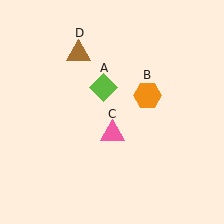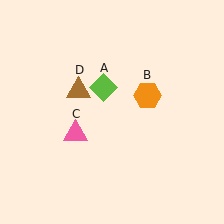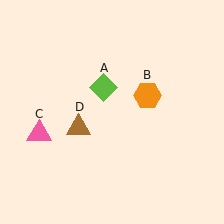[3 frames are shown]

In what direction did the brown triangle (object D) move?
The brown triangle (object D) moved down.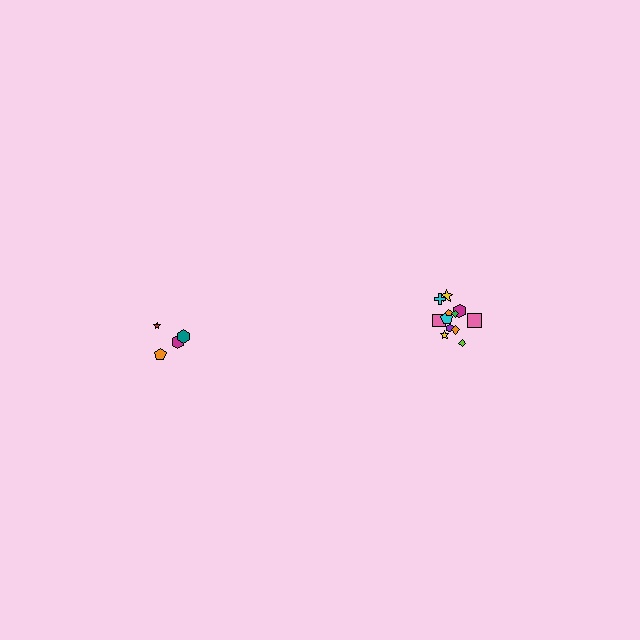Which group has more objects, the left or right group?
The right group.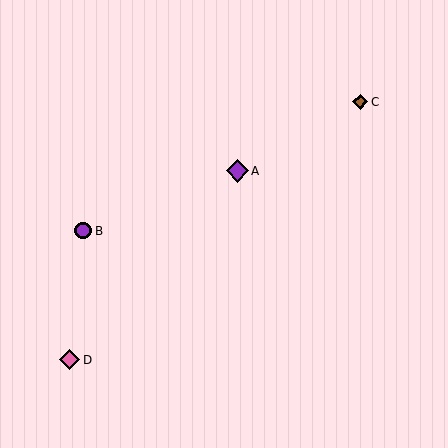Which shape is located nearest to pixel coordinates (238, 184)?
The purple diamond (labeled A) at (237, 171) is nearest to that location.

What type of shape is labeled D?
Shape D is a pink diamond.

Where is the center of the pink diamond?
The center of the pink diamond is at (70, 360).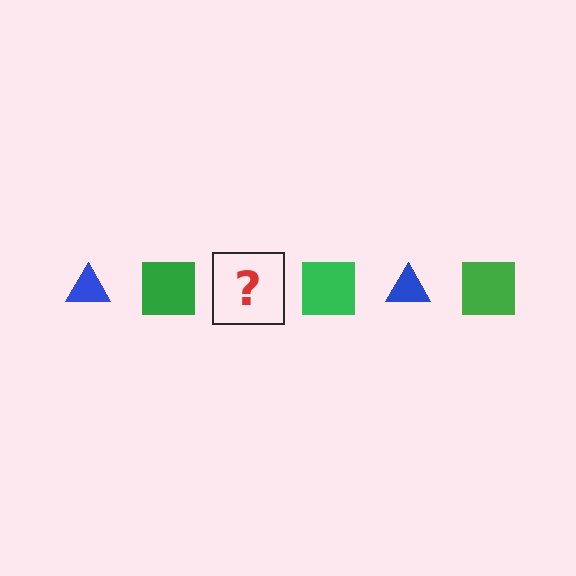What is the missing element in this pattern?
The missing element is a blue triangle.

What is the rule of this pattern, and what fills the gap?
The rule is that the pattern alternates between blue triangle and green square. The gap should be filled with a blue triangle.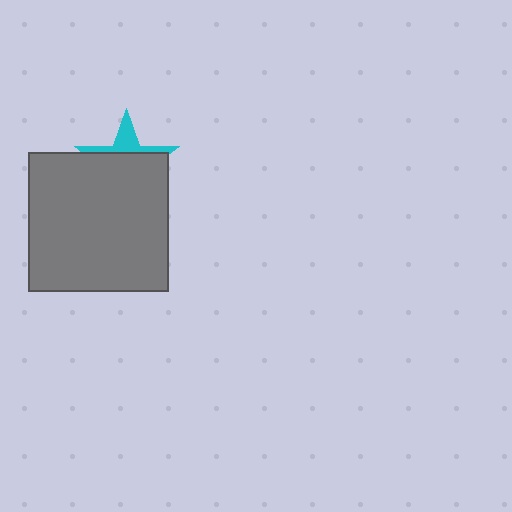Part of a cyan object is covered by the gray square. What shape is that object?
It is a star.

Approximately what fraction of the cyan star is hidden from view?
Roughly 70% of the cyan star is hidden behind the gray square.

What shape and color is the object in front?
The object in front is a gray square.